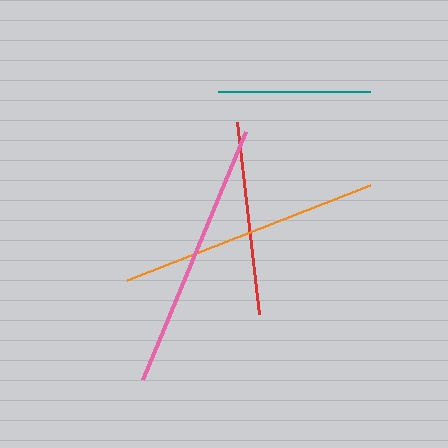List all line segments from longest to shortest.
From longest to shortest: pink, orange, red, teal.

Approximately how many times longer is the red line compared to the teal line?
The red line is approximately 1.3 times the length of the teal line.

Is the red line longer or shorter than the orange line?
The orange line is longer than the red line.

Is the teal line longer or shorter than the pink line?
The pink line is longer than the teal line.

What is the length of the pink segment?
The pink segment is approximately 269 pixels long.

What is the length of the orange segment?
The orange segment is approximately 261 pixels long.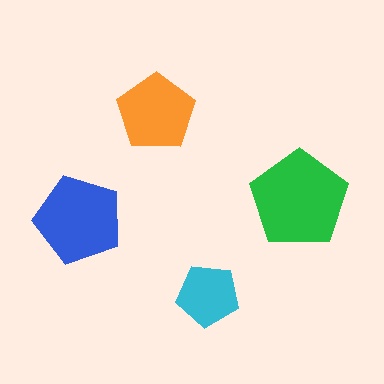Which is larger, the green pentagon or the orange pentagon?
The green one.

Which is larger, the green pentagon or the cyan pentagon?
The green one.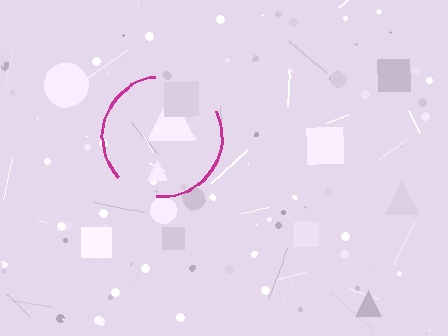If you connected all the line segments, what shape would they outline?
They would outline a circle.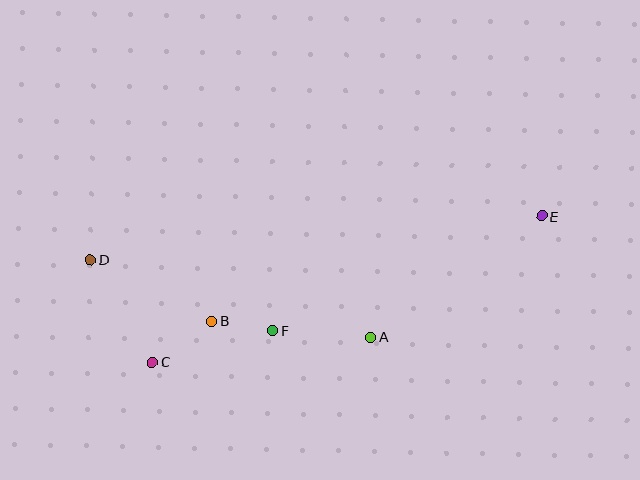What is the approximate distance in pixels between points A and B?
The distance between A and B is approximately 159 pixels.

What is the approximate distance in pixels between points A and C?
The distance between A and C is approximately 220 pixels.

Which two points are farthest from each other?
Points D and E are farthest from each other.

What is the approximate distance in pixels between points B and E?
The distance between B and E is approximately 346 pixels.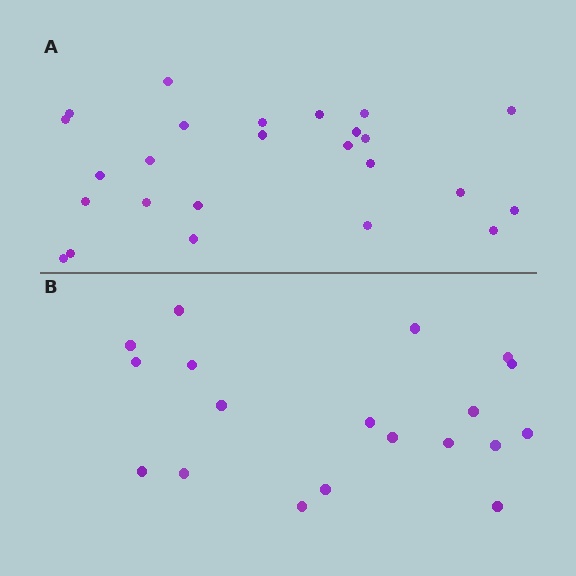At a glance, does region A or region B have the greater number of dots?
Region A (the top region) has more dots.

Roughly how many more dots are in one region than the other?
Region A has about 6 more dots than region B.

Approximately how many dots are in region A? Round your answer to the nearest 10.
About 20 dots. (The exact count is 25, which rounds to 20.)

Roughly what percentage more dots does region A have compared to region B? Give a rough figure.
About 30% more.